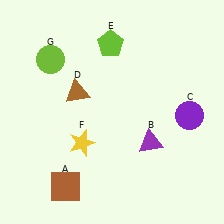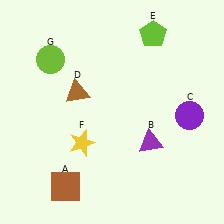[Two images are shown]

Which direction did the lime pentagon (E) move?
The lime pentagon (E) moved right.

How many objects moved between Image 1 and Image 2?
1 object moved between the two images.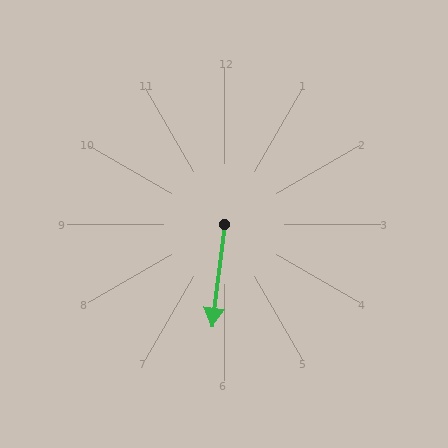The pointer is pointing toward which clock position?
Roughly 6 o'clock.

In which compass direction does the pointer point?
South.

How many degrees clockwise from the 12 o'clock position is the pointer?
Approximately 187 degrees.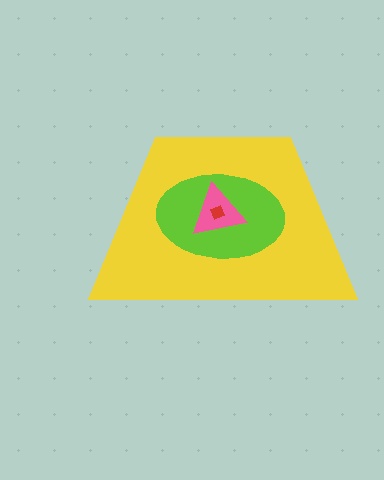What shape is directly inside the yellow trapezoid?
The lime ellipse.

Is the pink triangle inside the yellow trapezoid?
Yes.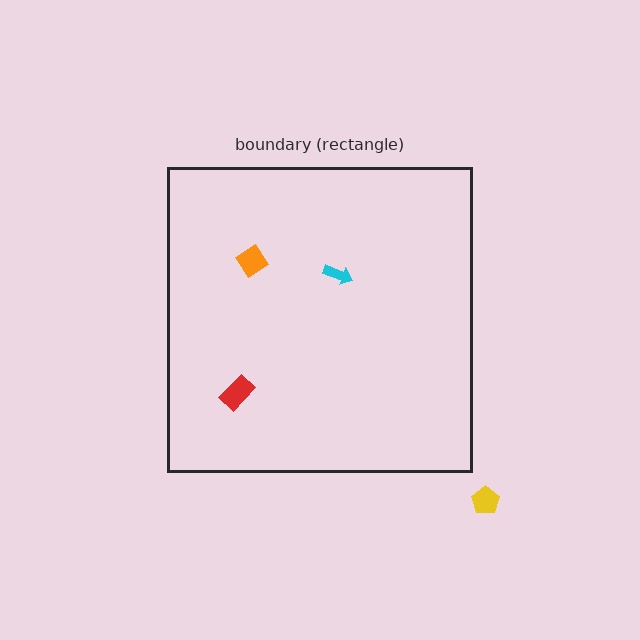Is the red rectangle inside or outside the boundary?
Inside.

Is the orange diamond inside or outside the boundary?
Inside.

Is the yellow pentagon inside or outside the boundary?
Outside.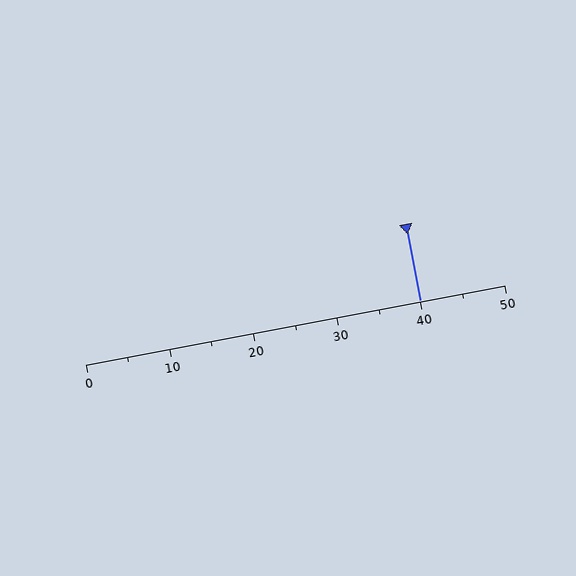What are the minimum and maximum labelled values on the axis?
The axis runs from 0 to 50.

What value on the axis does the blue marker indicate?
The marker indicates approximately 40.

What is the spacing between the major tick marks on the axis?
The major ticks are spaced 10 apart.